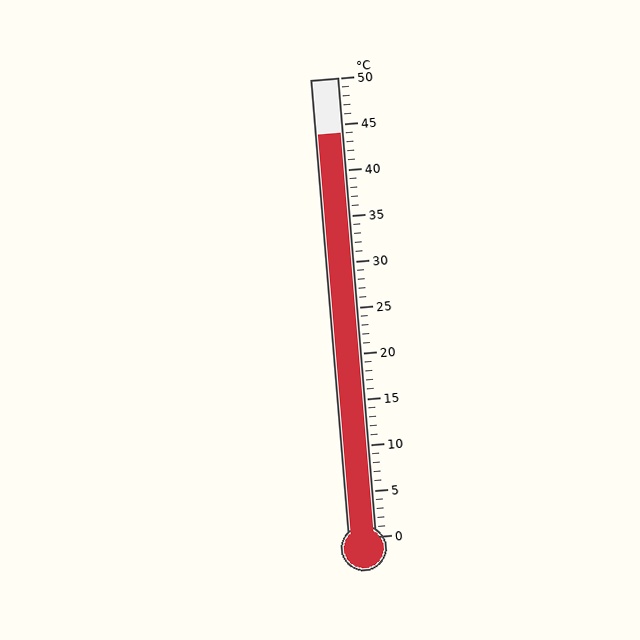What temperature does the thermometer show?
The thermometer shows approximately 44°C.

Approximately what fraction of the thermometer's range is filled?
The thermometer is filled to approximately 90% of its range.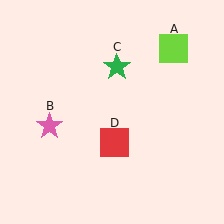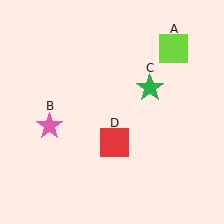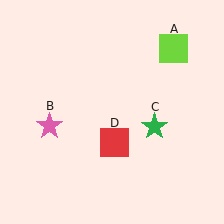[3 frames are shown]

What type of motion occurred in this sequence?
The green star (object C) rotated clockwise around the center of the scene.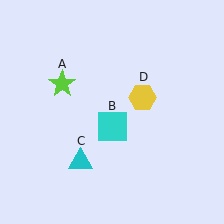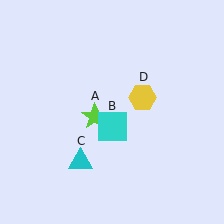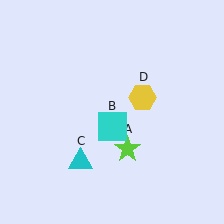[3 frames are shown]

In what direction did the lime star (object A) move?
The lime star (object A) moved down and to the right.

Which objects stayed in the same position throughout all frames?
Cyan square (object B) and cyan triangle (object C) and yellow hexagon (object D) remained stationary.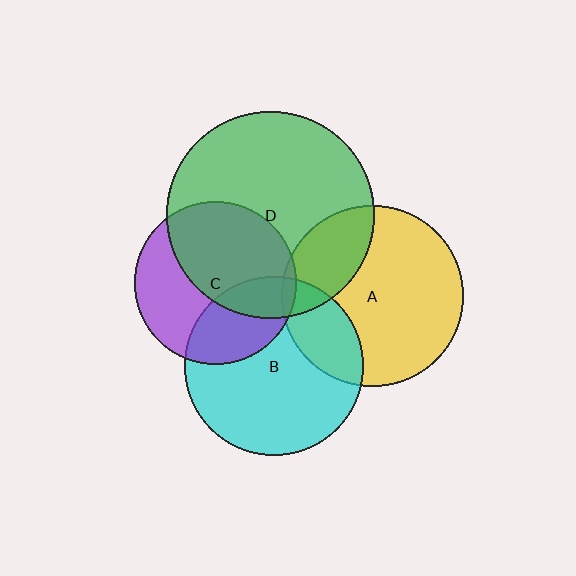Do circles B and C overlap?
Yes.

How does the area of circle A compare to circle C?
Approximately 1.2 times.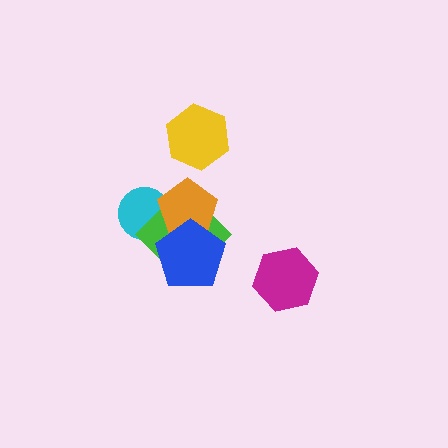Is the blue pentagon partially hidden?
No, no other shape covers it.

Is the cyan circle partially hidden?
Yes, it is partially covered by another shape.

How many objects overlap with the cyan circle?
2 objects overlap with the cyan circle.